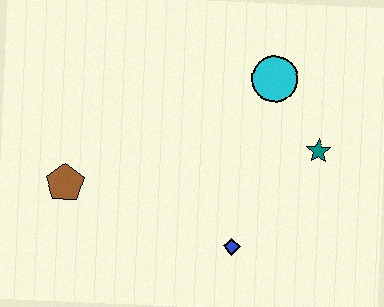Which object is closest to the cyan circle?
The teal star is closest to the cyan circle.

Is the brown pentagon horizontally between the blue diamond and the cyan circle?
No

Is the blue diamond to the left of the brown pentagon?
No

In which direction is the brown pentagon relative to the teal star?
The brown pentagon is to the left of the teal star.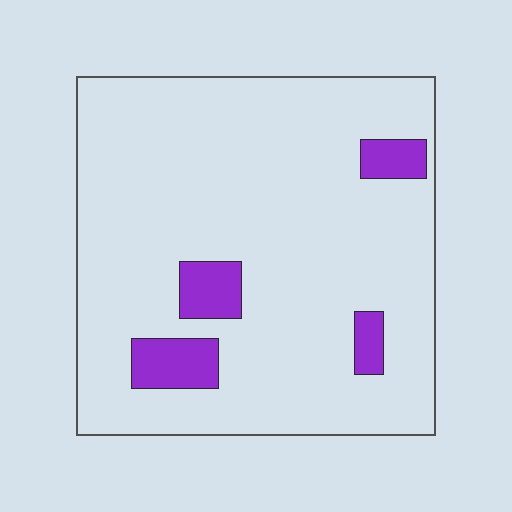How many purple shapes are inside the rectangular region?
4.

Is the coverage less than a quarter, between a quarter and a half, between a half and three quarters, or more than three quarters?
Less than a quarter.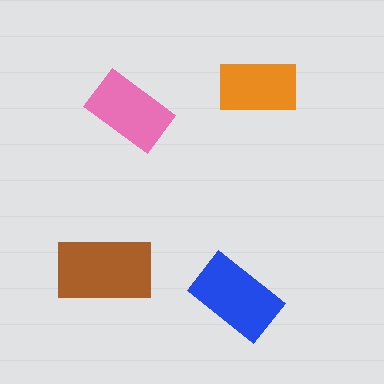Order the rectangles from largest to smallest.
the brown one, the blue one, the pink one, the orange one.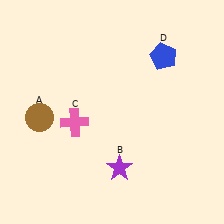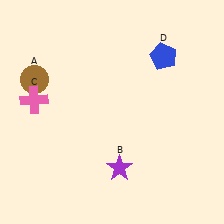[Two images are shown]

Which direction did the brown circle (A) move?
The brown circle (A) moved up.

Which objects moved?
The objects that moved are: the brown circle (A), the pink cross (C).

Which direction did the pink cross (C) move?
The pink cross (C) moved left.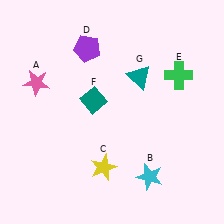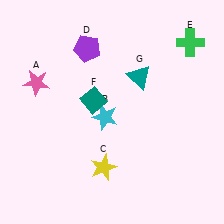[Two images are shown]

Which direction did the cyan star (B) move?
The cyan star (B) moved up.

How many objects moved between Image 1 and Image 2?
2 objects moved between the two images.